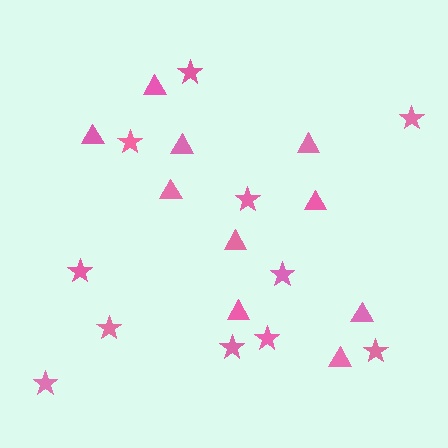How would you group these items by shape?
There are 2 groups: one group of triangles (10) and one group of stars (11).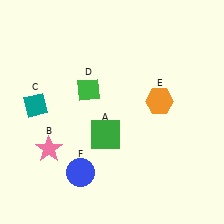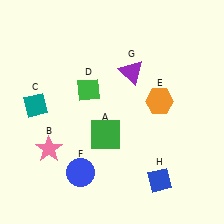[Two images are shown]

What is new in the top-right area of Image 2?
A purple triangle (G) was added in the top-right area of Image 2.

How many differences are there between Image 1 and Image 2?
There are 2 differences between the two images.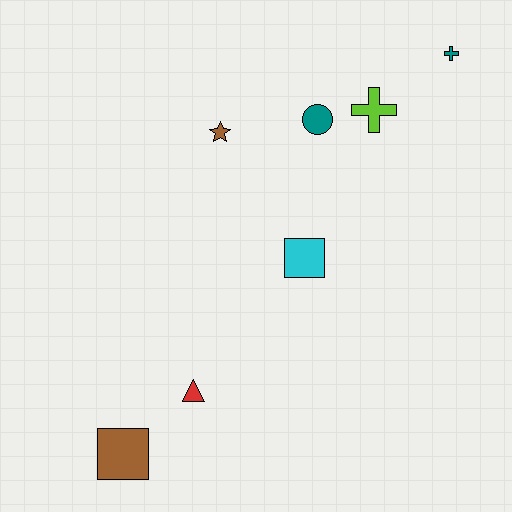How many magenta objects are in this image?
There are no magenta objects.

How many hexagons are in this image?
There are no hexagons.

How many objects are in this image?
There are 7 objects.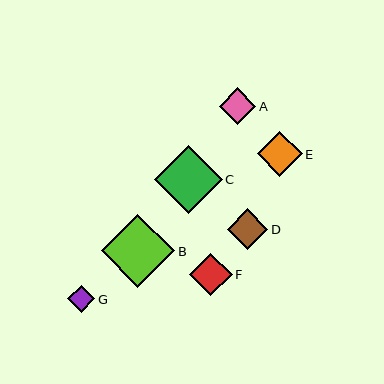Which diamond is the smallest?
Diamond G is the smallest with a size of approximately 27 pixels.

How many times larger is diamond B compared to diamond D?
Diamond B is approximately 1.8 times the size of diamond D.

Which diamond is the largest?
Diamond B is the largest with a size of approximately 73 pixels.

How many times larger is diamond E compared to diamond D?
Diamond E is approximately 1.1 times the size of diamond D.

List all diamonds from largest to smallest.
From largest to smallest: B, C, E, F, D, A, G.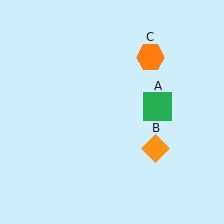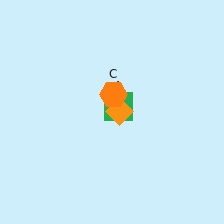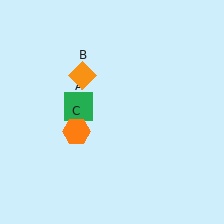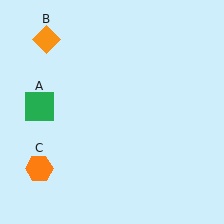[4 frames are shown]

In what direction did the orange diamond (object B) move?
The orange diamond (object B) moved up and to the left.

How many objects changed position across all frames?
3 objects changed position: green square (object A), orange diamond (object B), orange hexagon (object C).